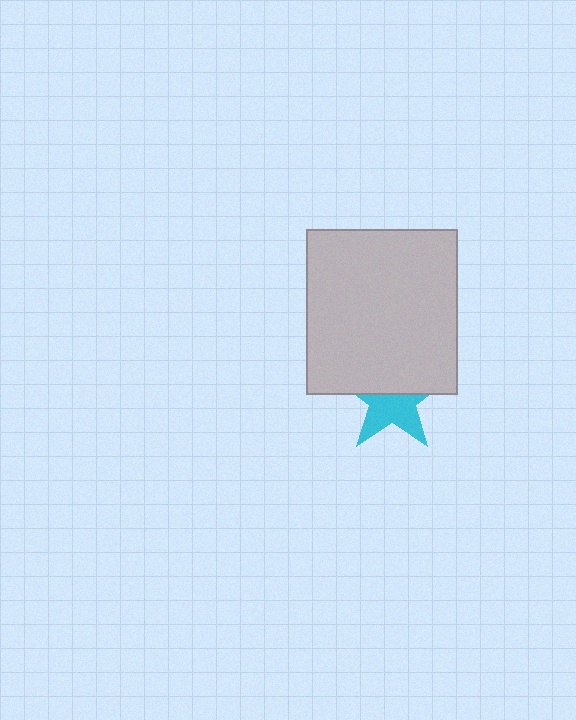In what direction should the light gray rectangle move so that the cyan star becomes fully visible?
The light gray rectangle should move up. That is the shortest direction to clear the overlap and leave the cyan star fully visible.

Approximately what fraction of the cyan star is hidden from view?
Roughly 50% of the cyan star is hidden behind the light gray rectangle.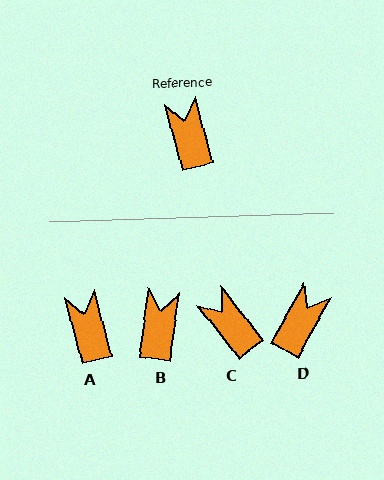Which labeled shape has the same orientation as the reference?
A.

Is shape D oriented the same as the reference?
No, it is off by about 44 degrees.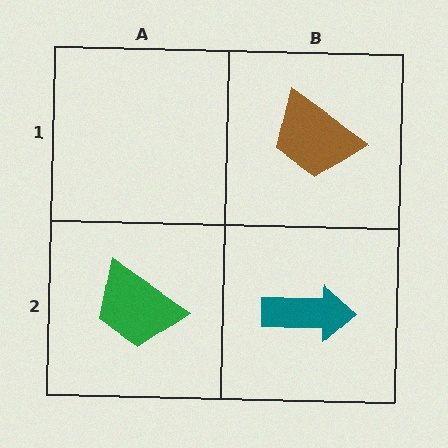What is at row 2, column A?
A green trapezoid.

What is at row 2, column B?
A teal arrow.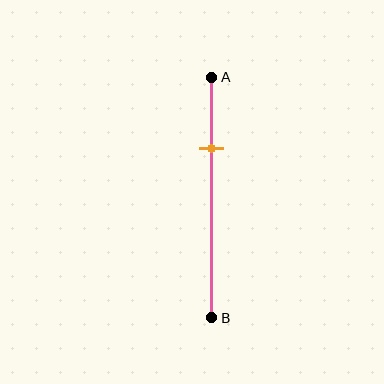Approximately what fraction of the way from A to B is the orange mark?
The orange mark is approximately 30% of the way from A to B.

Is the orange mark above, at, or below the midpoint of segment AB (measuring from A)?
The orange mark is above the midpoint of segment AB.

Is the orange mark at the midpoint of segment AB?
No, the mark is at about 30% from A, not at the 50% midpoint.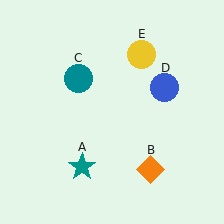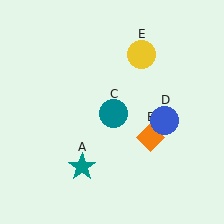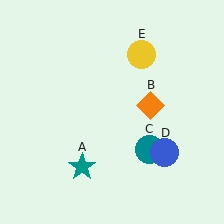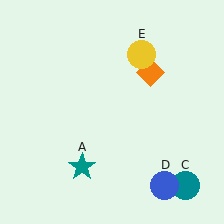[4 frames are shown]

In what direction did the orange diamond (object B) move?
The orange diamond (object B) moved up.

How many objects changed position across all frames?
3 objects changed position: orange diamond (object B), teal circle (object C), blue circle (object D).